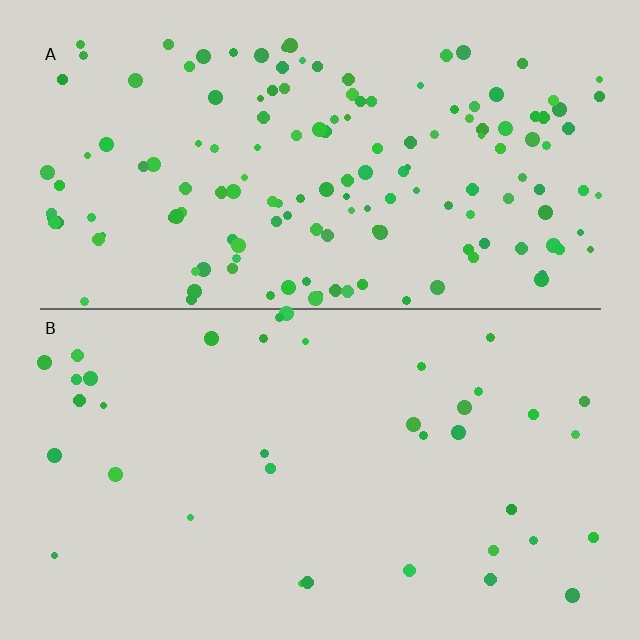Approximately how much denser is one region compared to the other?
Approximately 4.0× — region A over region B.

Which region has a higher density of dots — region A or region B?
A (the top).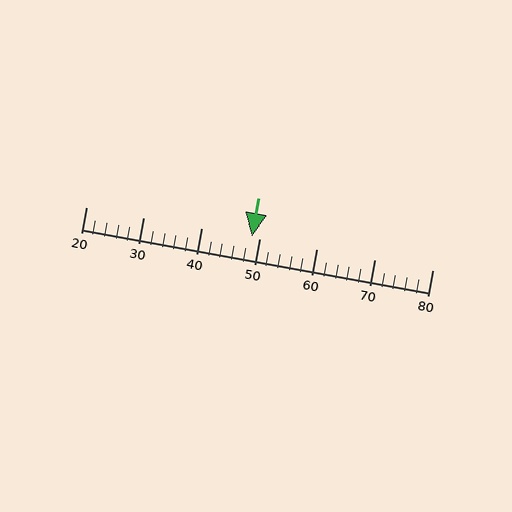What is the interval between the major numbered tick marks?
The major tick marks are spaced 10 units apart.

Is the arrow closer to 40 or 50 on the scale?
The arrow is closer to 50.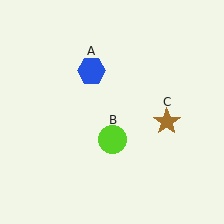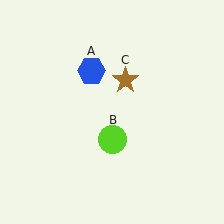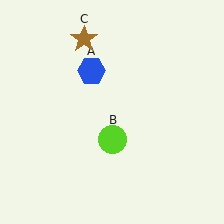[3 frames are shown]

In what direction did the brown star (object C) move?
The brown star (object C) moved up and to the left.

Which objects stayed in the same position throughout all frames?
Blue hexagon (object A) and lime circle (object B) remained stationary.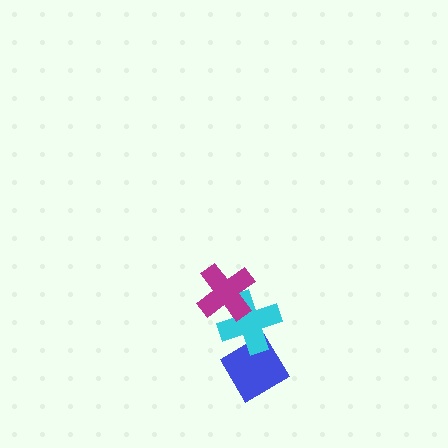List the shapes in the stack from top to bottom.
From top to bottom: the magenta cross, the cyan cross, the blue diamond.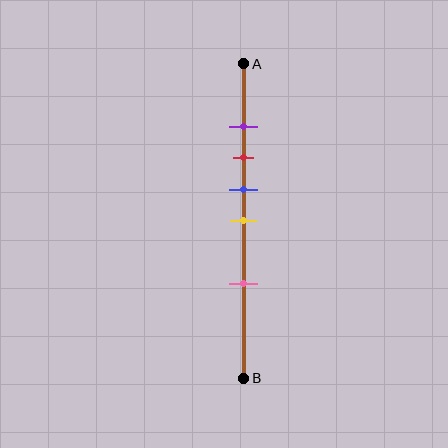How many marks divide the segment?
There are 5 marks dividing the segment.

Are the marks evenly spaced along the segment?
No, the marks are not evenly spaced.